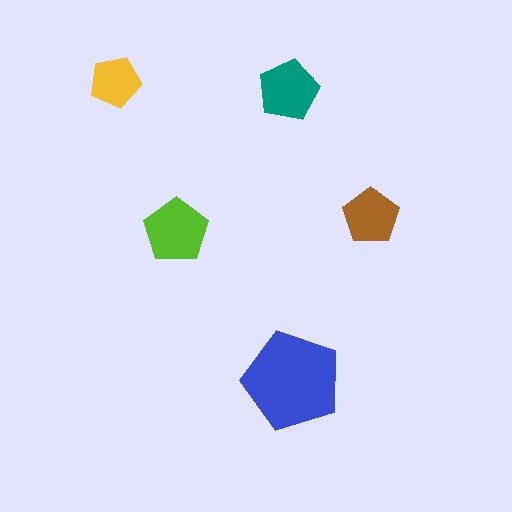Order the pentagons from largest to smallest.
the blue one, the lime one, the teal one, the brown one, the yellow one.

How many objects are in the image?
There are 5 objects in the image.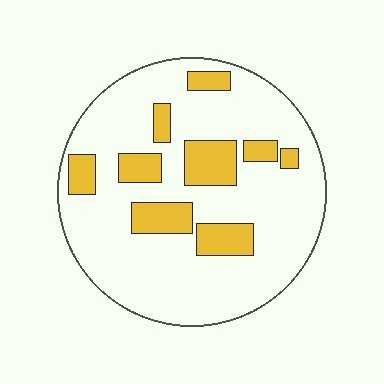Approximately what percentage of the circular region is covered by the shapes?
Approximately 20%.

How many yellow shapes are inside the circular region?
9.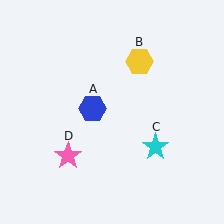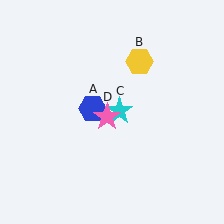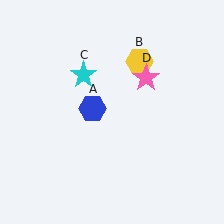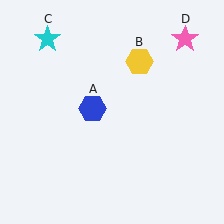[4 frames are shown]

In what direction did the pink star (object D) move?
The pink star (object D) moved up and to the right.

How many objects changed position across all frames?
2 objects changed position: cyan star (object C), pink star (object D).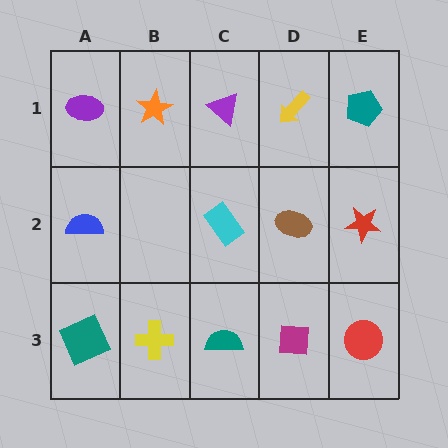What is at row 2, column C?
A cyan rectangle.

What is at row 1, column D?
A yellow arrow.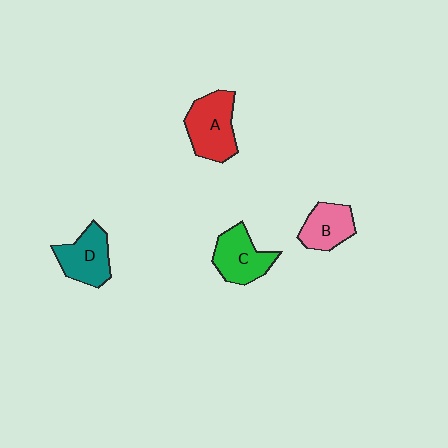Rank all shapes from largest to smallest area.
From largest to smallest: A (red), D (teal), C (green), B (pink).